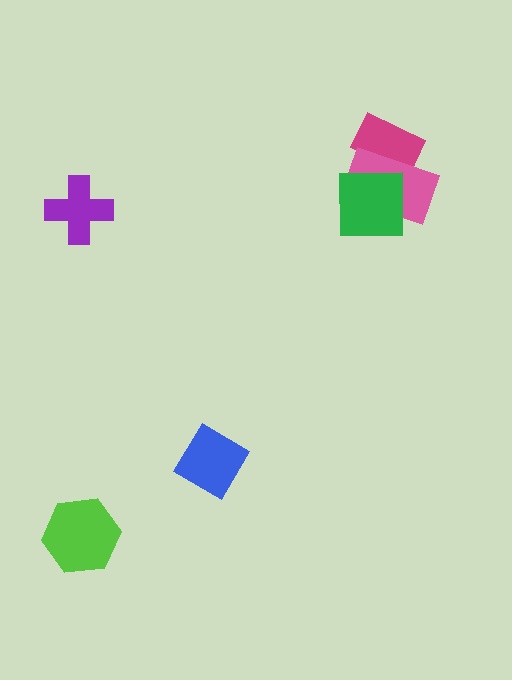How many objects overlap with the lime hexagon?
0 objects overlap with the lime hexagon.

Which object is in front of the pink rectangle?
The green square is in front of the pink rectangle.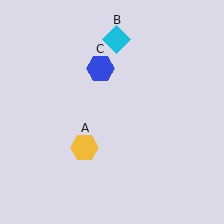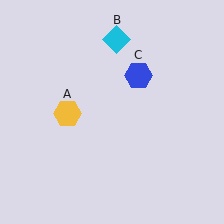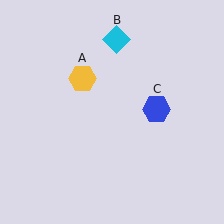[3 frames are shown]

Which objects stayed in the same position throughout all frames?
Cyan diamond (object B) remained stationary.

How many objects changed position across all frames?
2 objects changed position: yellow hexagon (object A), blue hexagon (object C).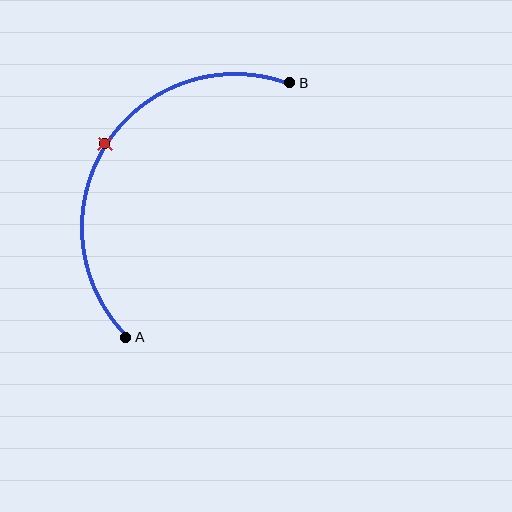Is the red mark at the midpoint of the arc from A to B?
Yes. The red mark lies on the arc at equal arc-length from both A and B — it is the arc midpoint.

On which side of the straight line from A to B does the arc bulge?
The arc bulges to the left of the straight line connecting A and B.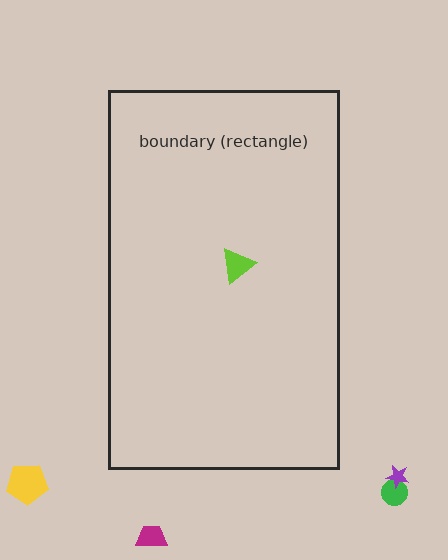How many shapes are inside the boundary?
1 inside, 4 outside.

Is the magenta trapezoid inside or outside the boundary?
Outside.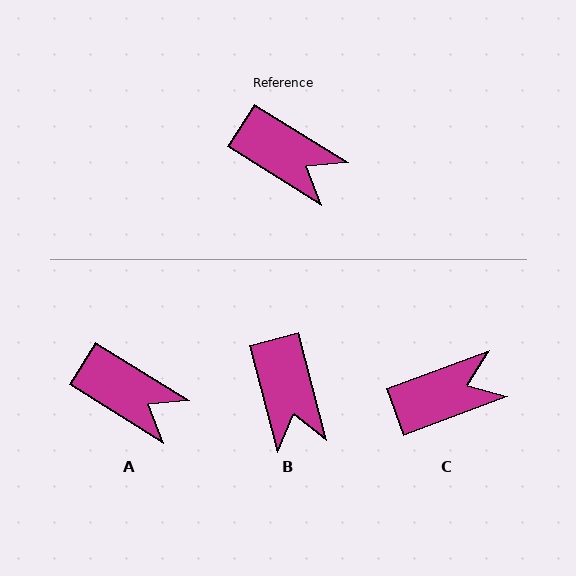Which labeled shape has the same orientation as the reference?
A.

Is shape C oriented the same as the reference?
No, it is off by about 52 degrees.